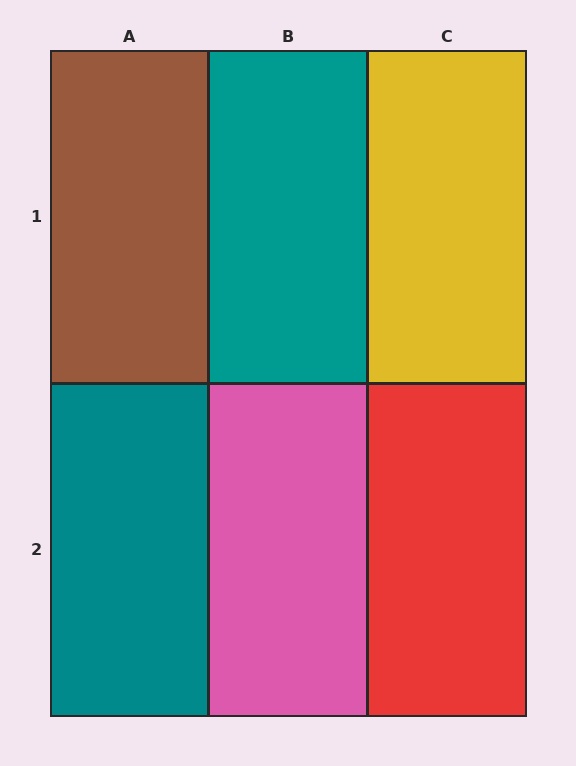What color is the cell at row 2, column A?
Teal.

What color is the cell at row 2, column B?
Pink.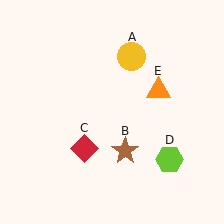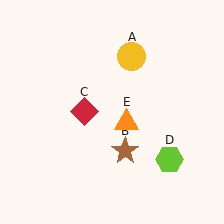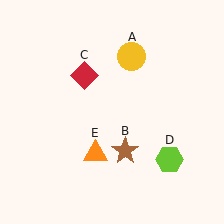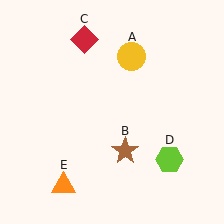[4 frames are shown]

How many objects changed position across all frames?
2 objects changed position: red diamond (object C), orange triangle (object E).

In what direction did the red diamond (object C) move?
The red diamond (object C) moved up.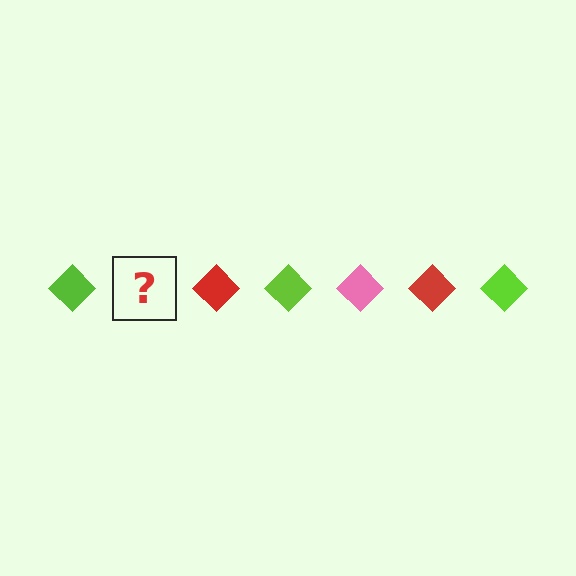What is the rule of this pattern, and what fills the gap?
The rule is that the pattern cycles through lime, pink, red diamonds. The gap should be filled with a pink diamond.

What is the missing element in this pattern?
The missing element is a pink diamond.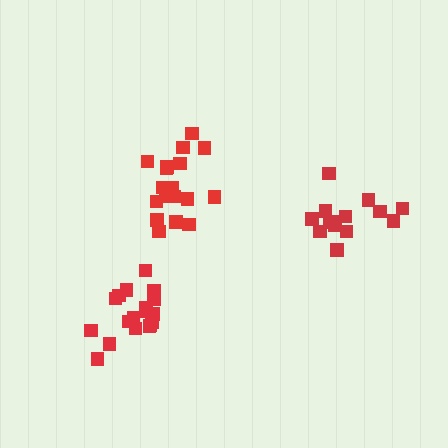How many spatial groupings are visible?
There are 3 spatial groupings.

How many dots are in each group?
Group 1: 14 dots, Group 2: 19 dots, Group 3: 18 dots (51 total).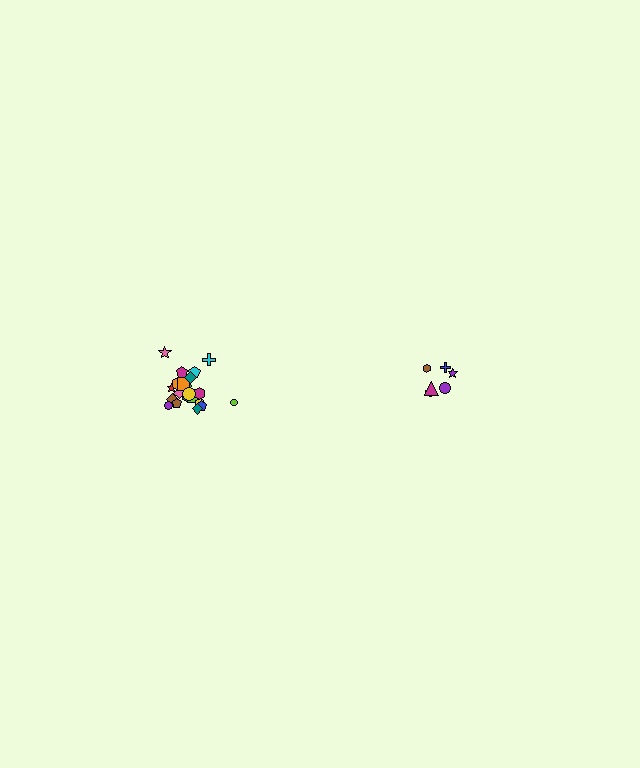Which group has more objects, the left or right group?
The left group.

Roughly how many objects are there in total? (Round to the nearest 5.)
Roughly 30 objects in total.